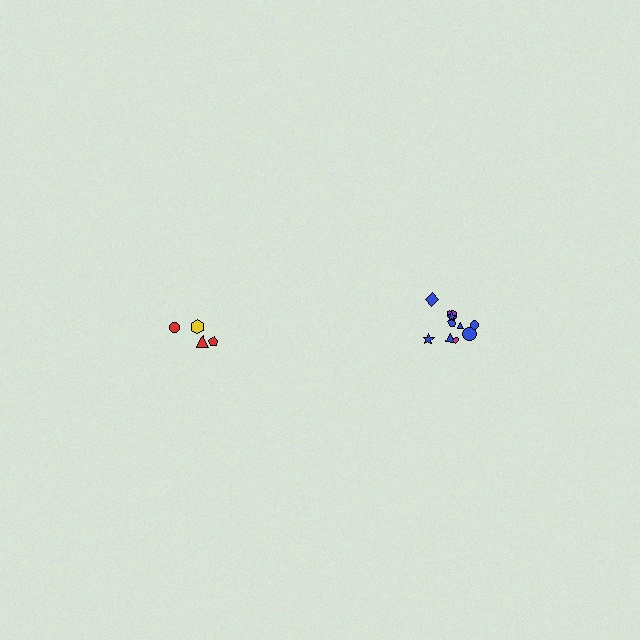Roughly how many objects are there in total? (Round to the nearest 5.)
Roughly 15 objects in total.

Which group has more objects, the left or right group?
The right group.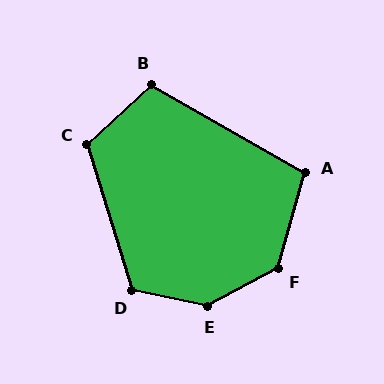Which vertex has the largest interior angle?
E, at approximately 140 degrees.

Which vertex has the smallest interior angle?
A, at approximately 104 degrees.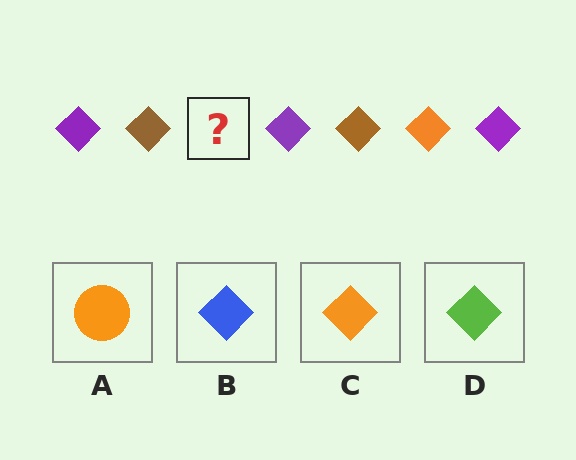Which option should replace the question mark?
Option C.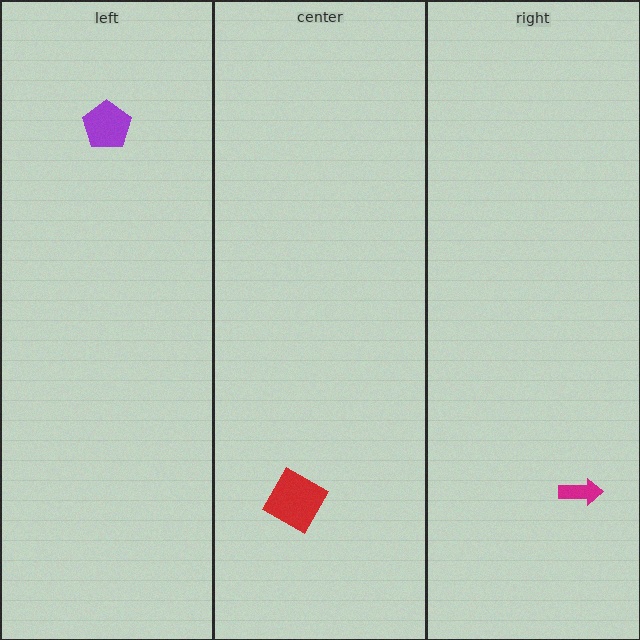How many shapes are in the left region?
1.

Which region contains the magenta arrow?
The right region.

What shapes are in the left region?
The purple pentagon.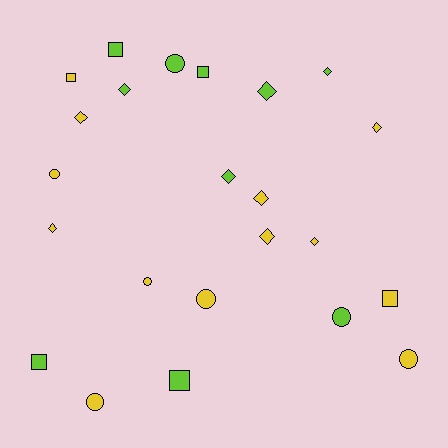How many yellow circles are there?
There are 5 yellow circles.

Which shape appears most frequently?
Diamond, with 10 objects.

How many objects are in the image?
There are 23 objects.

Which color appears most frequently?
Yellow, with 13 objects.